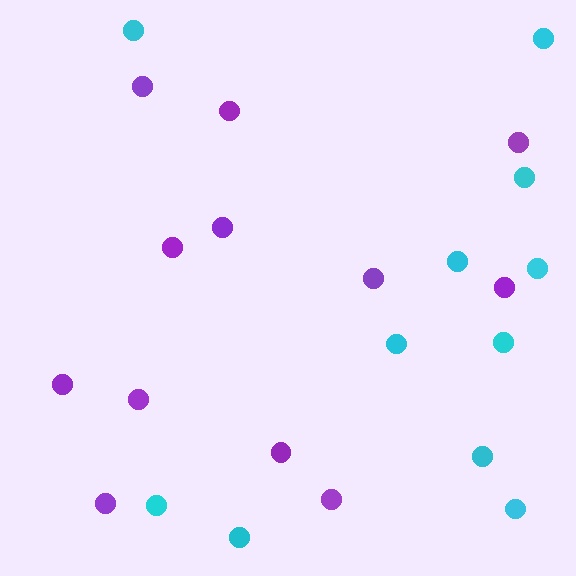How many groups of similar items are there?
There are 2 groups: one group of purple circles (12) and one group of cyan circles (11).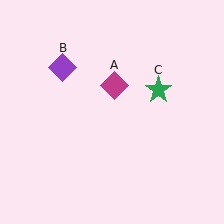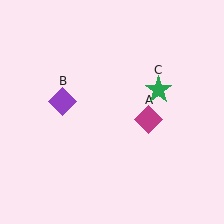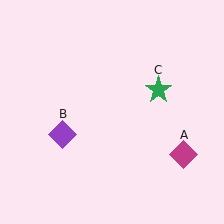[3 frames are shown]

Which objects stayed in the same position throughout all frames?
Green star (object C) remained stationary.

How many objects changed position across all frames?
2 objects changed position: magenta diamond (object A), purple diamond (object B).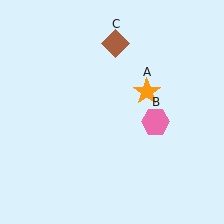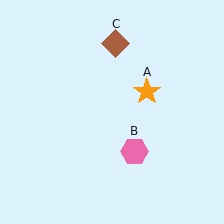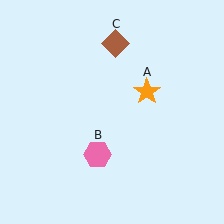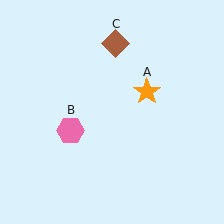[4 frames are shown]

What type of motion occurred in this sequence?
The pink hexagon (object B) rotated clockwise around the center of the scene.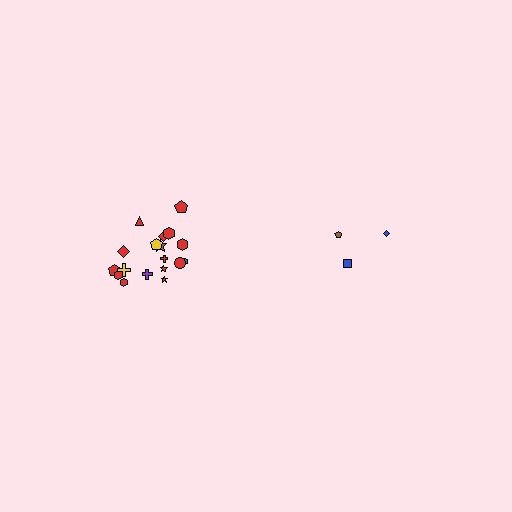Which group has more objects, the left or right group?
The left group.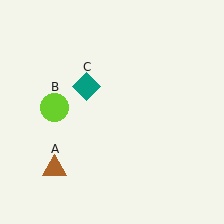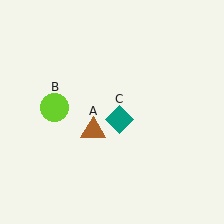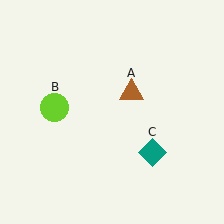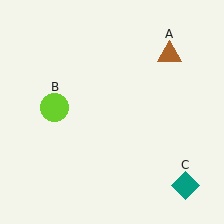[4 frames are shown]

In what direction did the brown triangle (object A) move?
The brown triangle (object A) moved up and to the right.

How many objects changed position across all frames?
2 objects changed position: brown triangle (object A), teal diamond (object C).